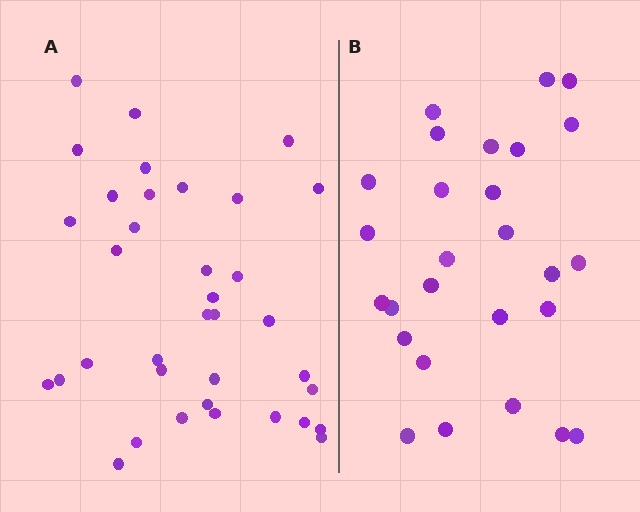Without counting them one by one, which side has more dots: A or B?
Region A (the left region) has more dots.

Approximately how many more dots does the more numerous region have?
Region A has roughly 8 or so more dots than region B.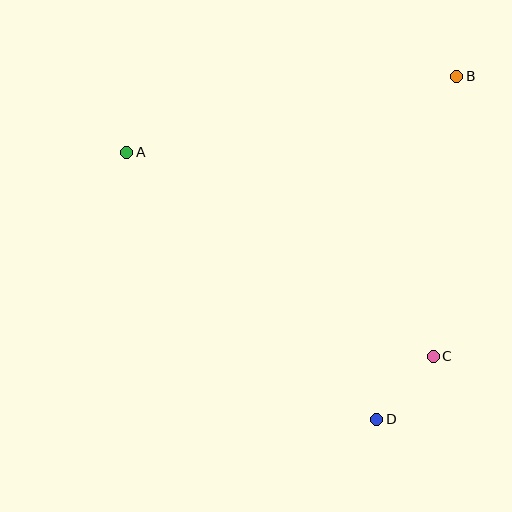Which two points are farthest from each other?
Points A and C are farthest from each other.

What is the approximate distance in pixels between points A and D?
The distance between A and D is approximately 366 pixels.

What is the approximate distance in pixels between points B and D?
The distance between B and D is approximately 352 pixels.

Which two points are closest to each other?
Points C and D are closest to each other.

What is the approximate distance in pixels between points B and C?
The distance between B and C is approximately 281 pixels.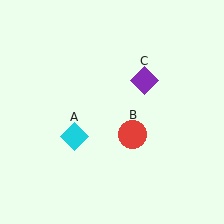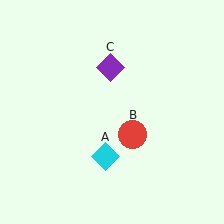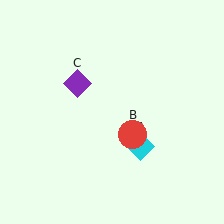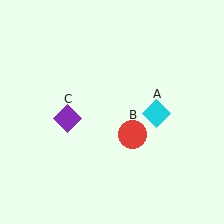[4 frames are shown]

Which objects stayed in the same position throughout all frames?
Red circle (object B) remained stationary.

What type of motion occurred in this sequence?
The cyan diamond (object A), purple diamond (object C) rotated counterclockwise around the center of the scene.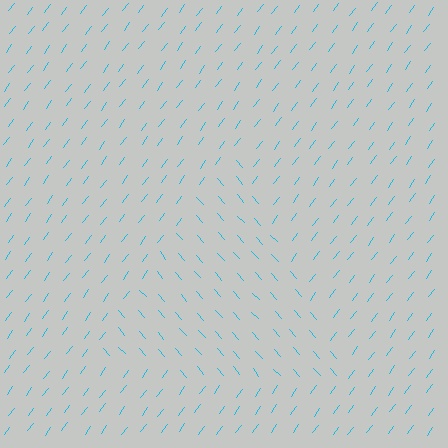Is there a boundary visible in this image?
Yes, there is a texture boundary formed by a change in line orientation.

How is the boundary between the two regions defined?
The boundary is defined purely by a change in line orientation (approximately 78 degrees difference). All lines are the same color and thickness.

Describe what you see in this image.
The image is filled with small cyan line segments. A triangle region in the image has lines oriented differently from the surrounding lines, creating a visible texture boundary.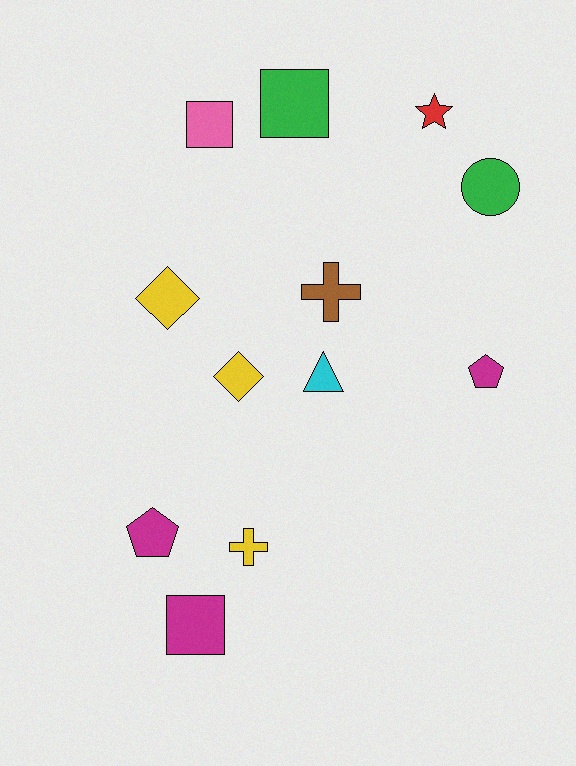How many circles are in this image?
There is 1 circle.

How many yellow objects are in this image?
There are 3 yellow objects.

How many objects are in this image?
There are 12 objects.